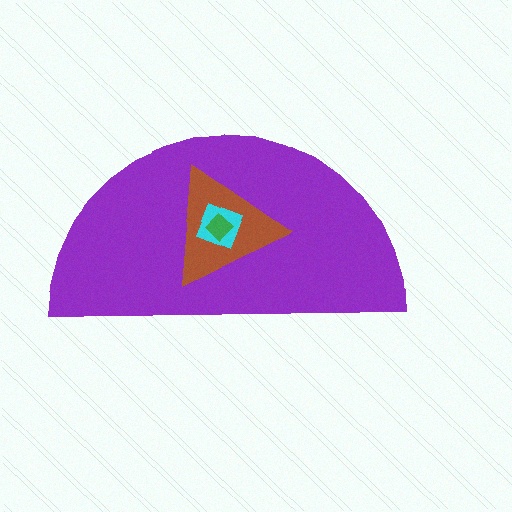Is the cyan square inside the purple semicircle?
Yes.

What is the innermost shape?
The green diamond.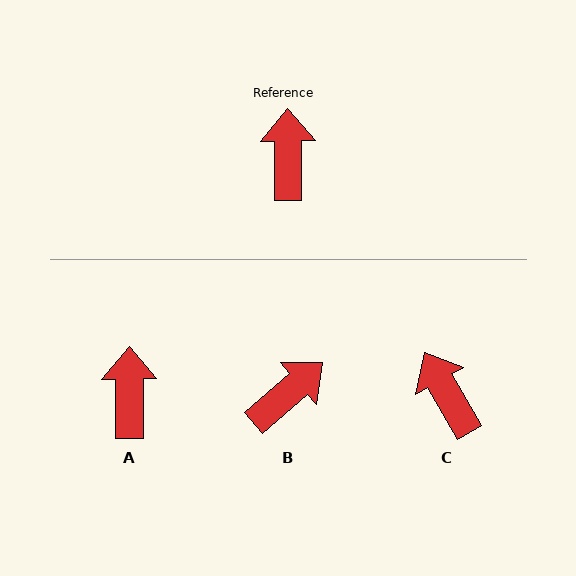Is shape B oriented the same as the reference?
No, it is off by about 49 degrees.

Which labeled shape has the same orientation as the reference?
A.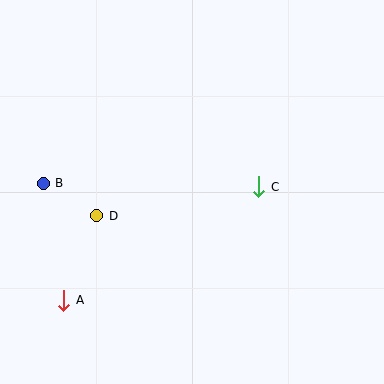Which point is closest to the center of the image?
Point C at (259, 187) is closest to the center.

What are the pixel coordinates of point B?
Point B is at (43, 183).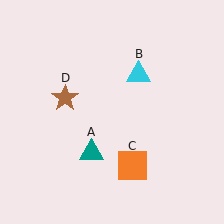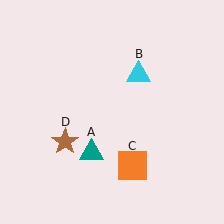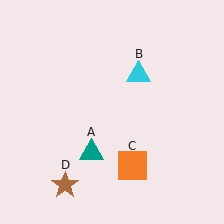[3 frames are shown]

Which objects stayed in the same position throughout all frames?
Teal triangle (object A) and cyan triangle (object B) and orange square (object C) remained stationary.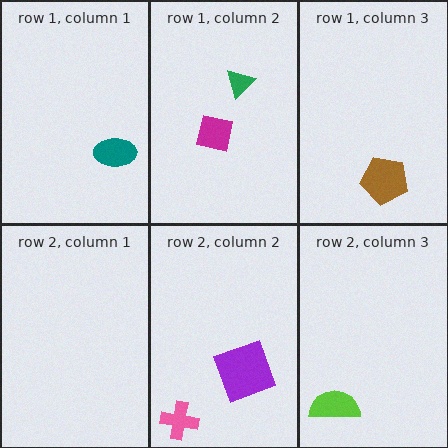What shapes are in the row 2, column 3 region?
The lime semicircle.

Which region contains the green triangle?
The row 1, column 2 region.